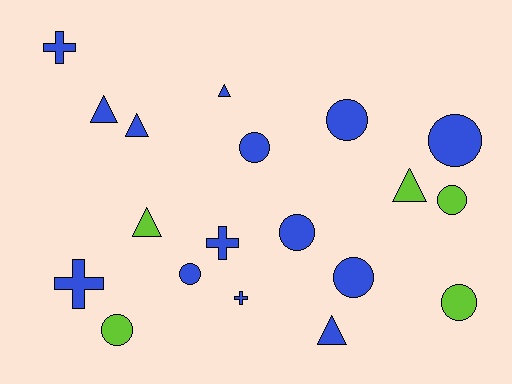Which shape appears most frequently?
Circle, with 9 objects.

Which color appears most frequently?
Blue, with 14 objects.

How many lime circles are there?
There are 3 lime circles.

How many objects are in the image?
There are 19 objects.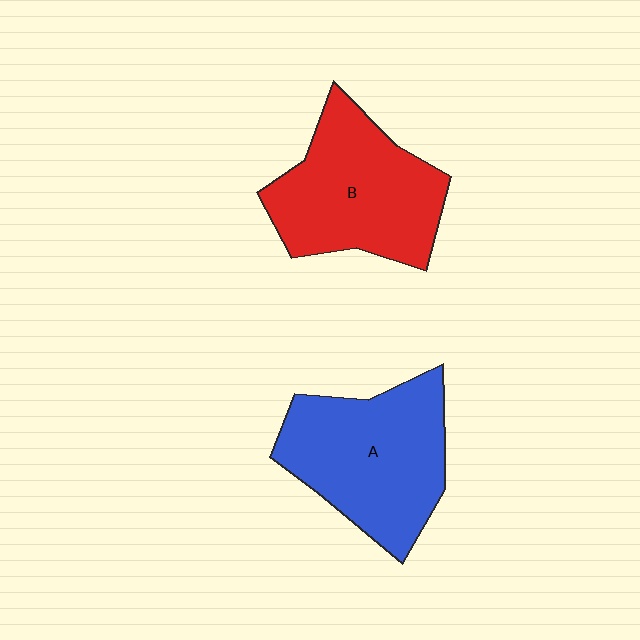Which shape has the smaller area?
Shape B (red).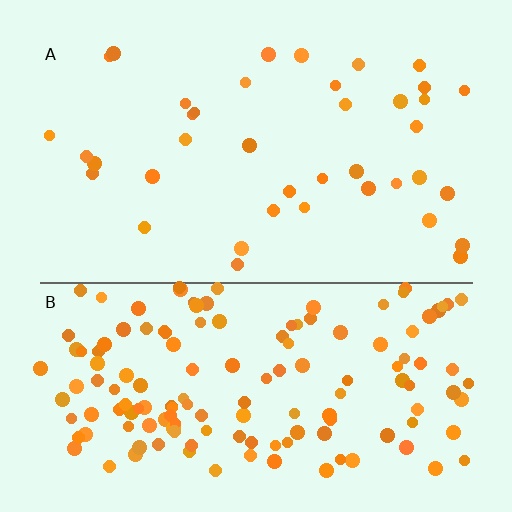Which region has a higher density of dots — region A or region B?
B (the bottom).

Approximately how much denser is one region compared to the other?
Approximately 3.8× — region B over region A.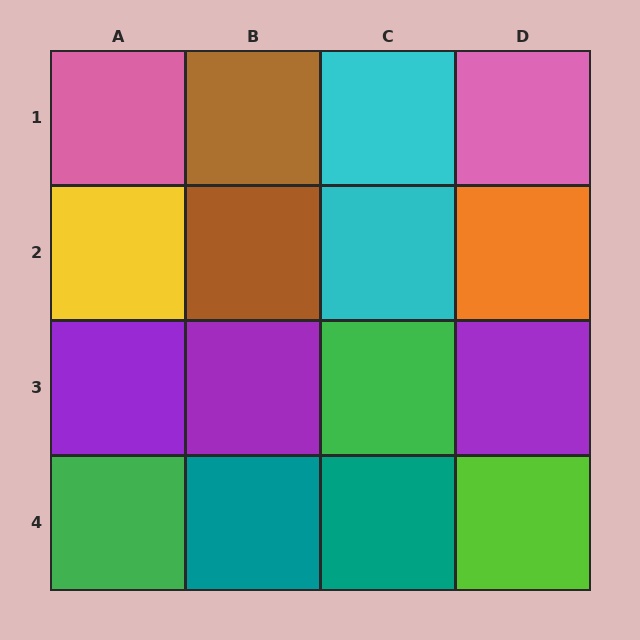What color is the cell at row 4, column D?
Lime.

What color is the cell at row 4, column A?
Green.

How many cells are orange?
1 cell is orange.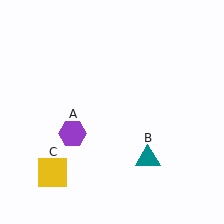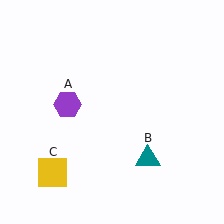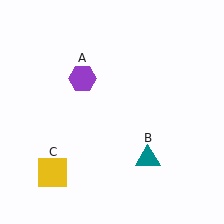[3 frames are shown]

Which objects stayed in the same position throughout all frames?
Teal triangle (object B) and yellow square (object C) remained stationary.